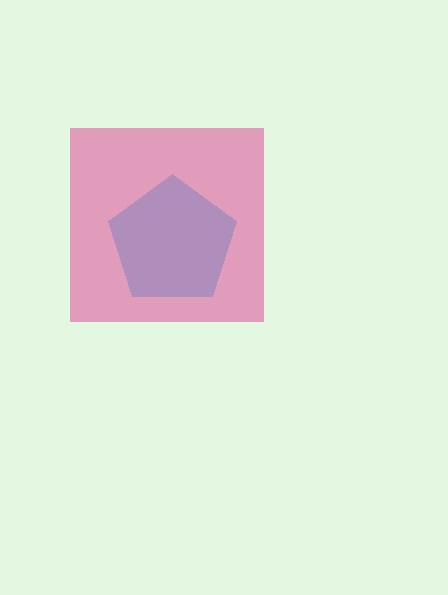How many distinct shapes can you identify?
There are 2 distinct shapes: a cyan pentagon, a pink square.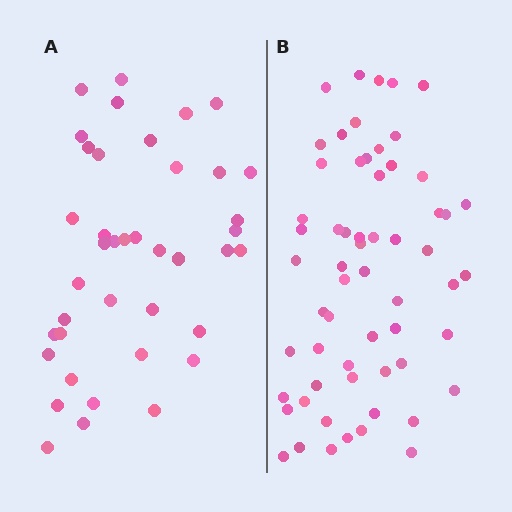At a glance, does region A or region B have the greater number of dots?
Region B (the right region) has more dots.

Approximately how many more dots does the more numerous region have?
Region B has approximately 20 more dots than region A.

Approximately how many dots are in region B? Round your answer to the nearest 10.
About 60 dots.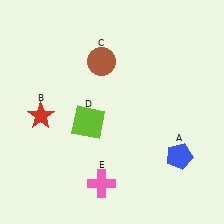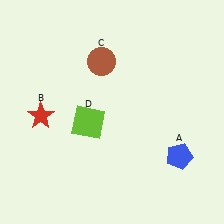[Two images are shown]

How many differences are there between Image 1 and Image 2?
There is 1 difference between the two images.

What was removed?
The pink cross (E) was removed in Image 2.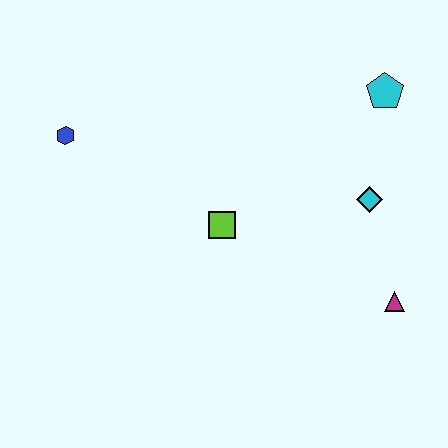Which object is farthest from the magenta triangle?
The blue hexagon is farthest from the magenta triangle.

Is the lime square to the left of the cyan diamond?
Yes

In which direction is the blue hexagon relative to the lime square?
The blue hexagon is to the left of the lime square.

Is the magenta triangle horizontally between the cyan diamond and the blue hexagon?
No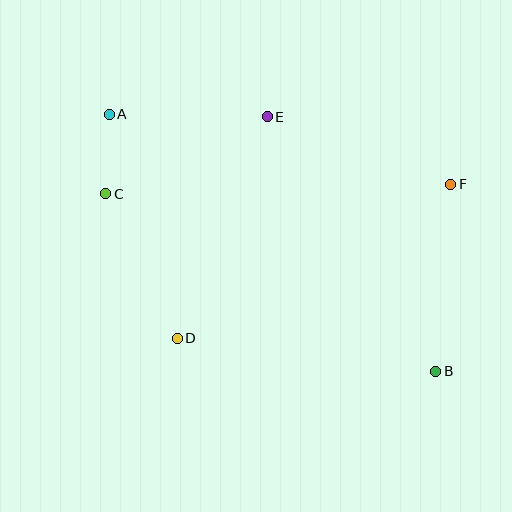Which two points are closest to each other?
Points A and C are closest to each other.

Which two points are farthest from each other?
Points A and B are farthest from each other.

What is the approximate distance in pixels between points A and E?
The distance between A and E is approximately 158 pixels.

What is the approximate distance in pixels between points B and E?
The distance between B and E is approximately 305 pixels.